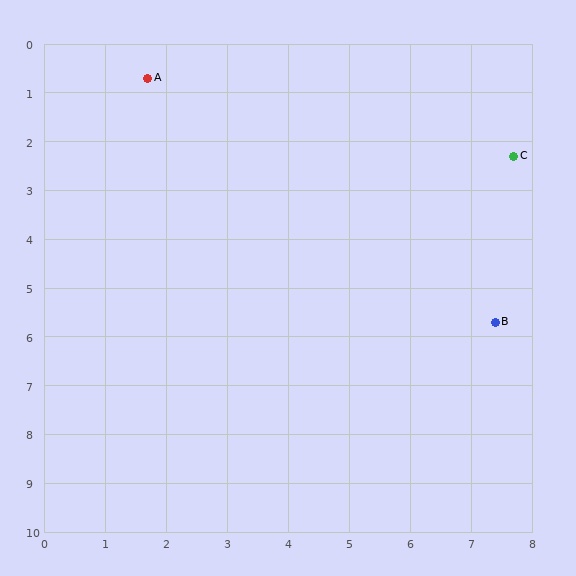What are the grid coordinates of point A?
Point A is at approximately (1.7, 0.7).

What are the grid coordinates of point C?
Point C is at approximately (7.7, 2.3).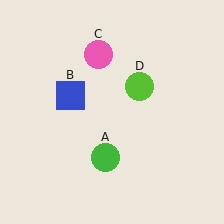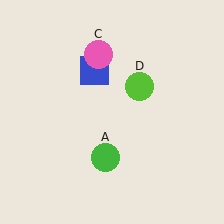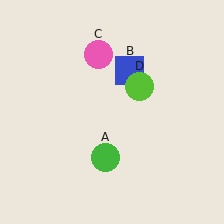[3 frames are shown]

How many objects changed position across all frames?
1 object changed position: blue square (object B).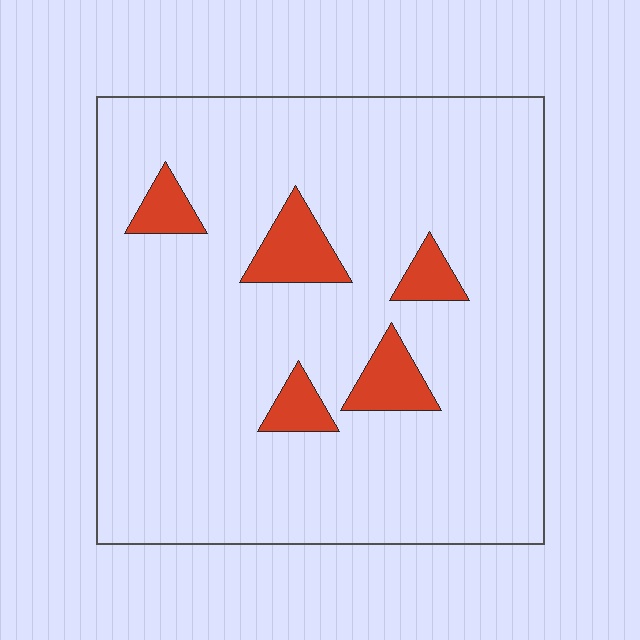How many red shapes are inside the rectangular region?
5.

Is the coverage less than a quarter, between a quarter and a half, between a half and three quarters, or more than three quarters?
Less than a quarter.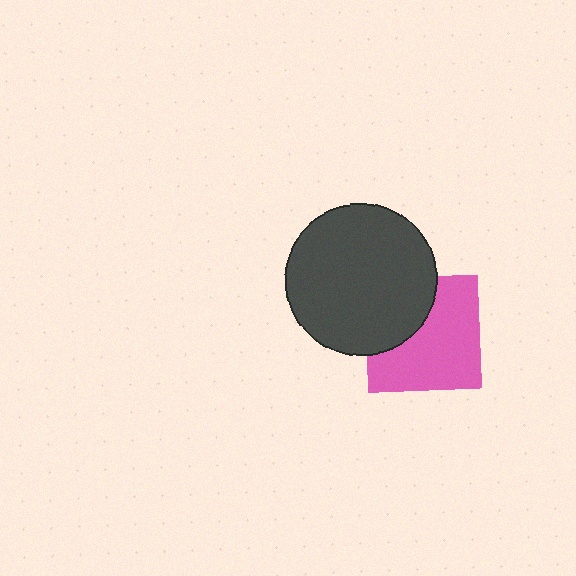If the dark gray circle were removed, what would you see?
You would see the complete pink square.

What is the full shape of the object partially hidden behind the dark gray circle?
The partially hidden object is a pink square.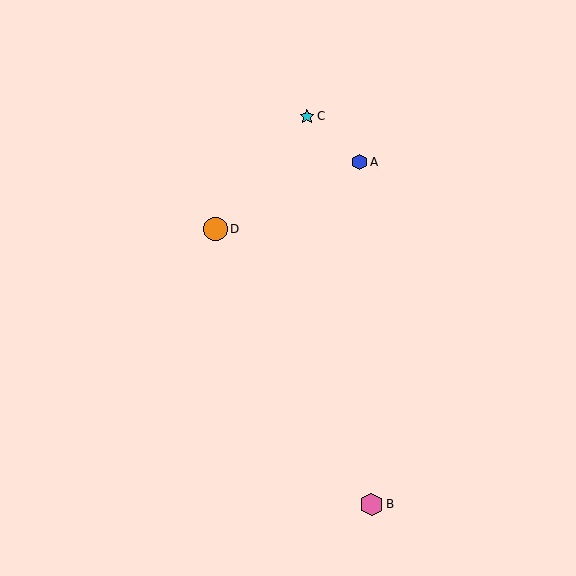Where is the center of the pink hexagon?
The center of the pink hexagon is at (372, 505).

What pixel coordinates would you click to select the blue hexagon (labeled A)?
Click at (360, 162) to select the blue hexagon A.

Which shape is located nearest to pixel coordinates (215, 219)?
The orange circle (labeled D) at (216, 229) is nearest to that location.